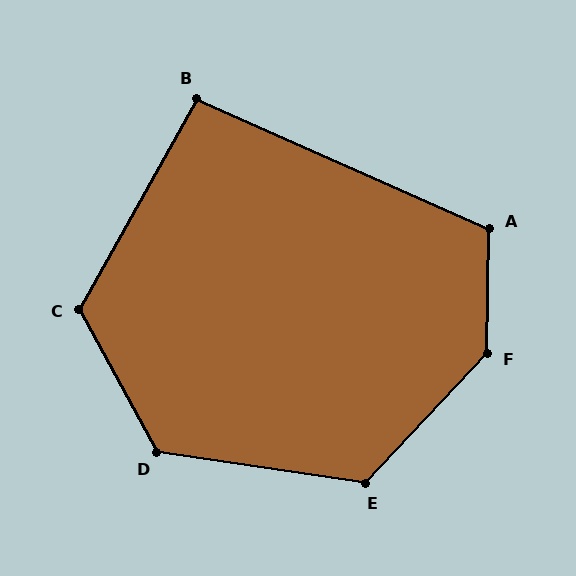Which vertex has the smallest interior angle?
B, at approximately 95 degrees.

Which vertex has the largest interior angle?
F, at approximately 137 degrees.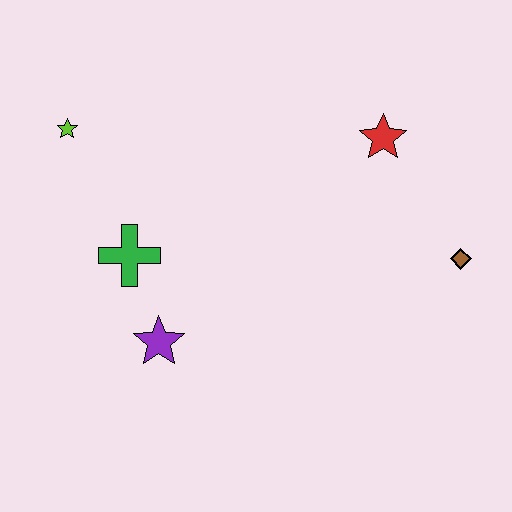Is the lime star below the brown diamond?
No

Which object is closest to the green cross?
The purple star is closest to the green cross.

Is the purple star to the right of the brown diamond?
No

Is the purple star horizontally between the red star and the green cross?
Yes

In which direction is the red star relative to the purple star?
The red star is to the right of the purple star.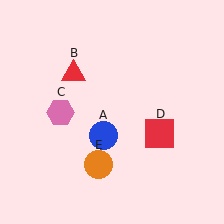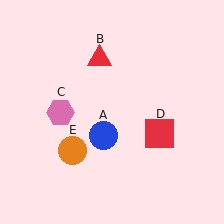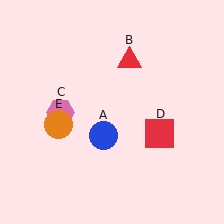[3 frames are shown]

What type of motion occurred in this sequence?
The red triangle (object B), orange circle (object E) rotated clockwise around the center of the scene.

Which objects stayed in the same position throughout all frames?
Blue circle (object A) and pink hexagon (object C) and red square (object D) remained stationary.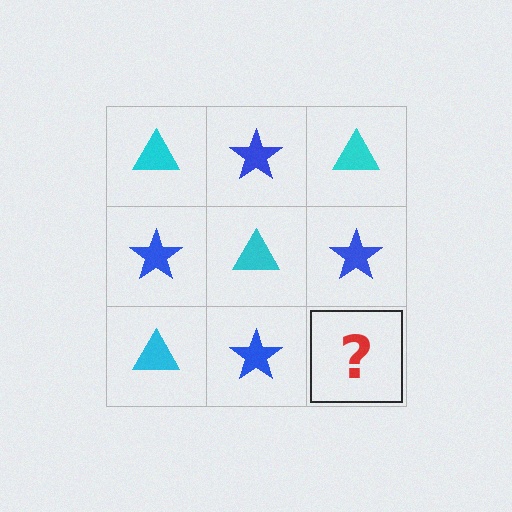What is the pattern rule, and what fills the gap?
The rule is that it alternates cyan triangle and blue star in a checkerboard pattern. The gap should be filled with a cyan triangle.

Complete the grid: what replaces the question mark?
The question mark should be replaced with a cyan triangle.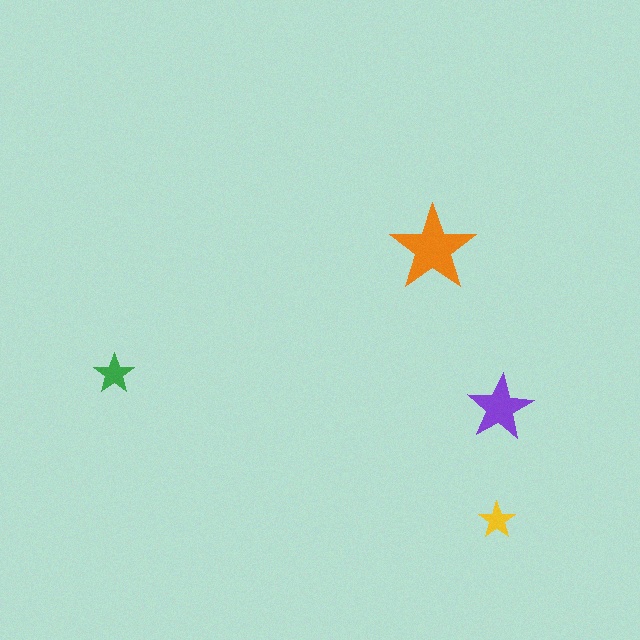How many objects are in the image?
There are 4 objects in the image.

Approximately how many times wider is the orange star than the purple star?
About 1.5 times wider.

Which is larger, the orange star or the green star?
The orange one.